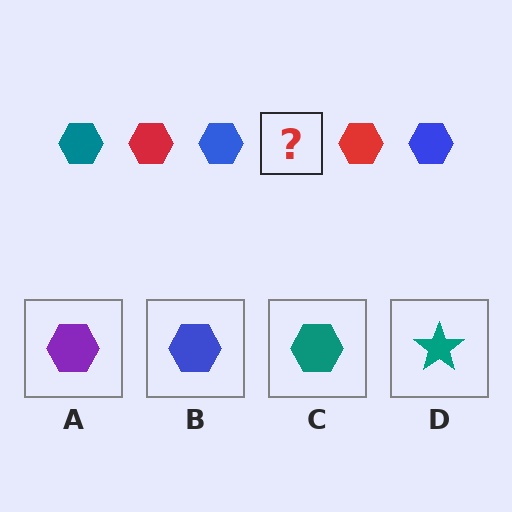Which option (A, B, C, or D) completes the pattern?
C.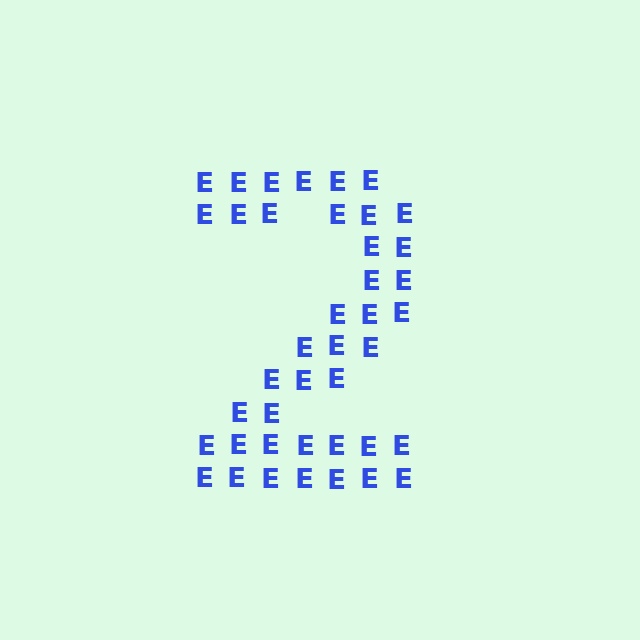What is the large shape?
The large shape is the digit 2.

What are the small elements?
The small elements are letter E's.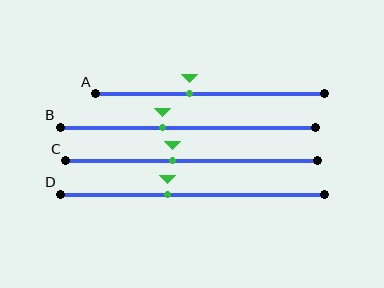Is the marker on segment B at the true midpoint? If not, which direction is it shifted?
No, the marker on segment B is shifted to the left by about 10% of the segment length.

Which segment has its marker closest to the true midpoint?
Segment C has its marker closest to the true midpoint.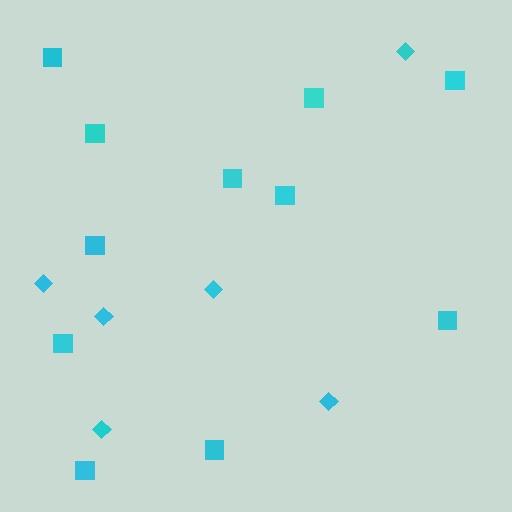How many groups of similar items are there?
There are 2 groups: one group of squares (11) and one group of diamonds (6).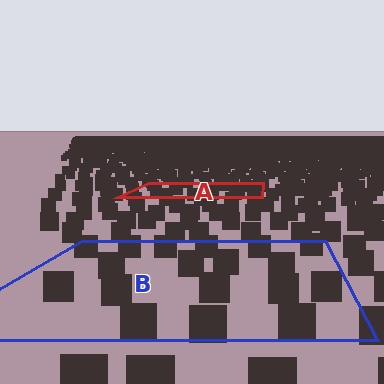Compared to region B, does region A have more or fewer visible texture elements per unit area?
Region A has more texture elements per unit area — they are packed more densely because it is farther away.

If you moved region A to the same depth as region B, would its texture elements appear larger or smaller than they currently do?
They would appear larger. At a closer depth, the same texture elements are projected at a bigger on-screen size.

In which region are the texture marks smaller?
The texture marks are smaller in region A, because it is farther away.